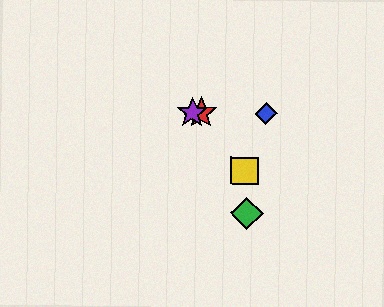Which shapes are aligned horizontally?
The red star, the blue diamond, the purple star are aligned horizontally.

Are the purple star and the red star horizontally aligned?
Yes, both are at y≈113.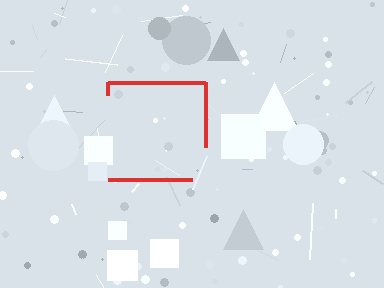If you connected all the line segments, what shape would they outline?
They would outline a square.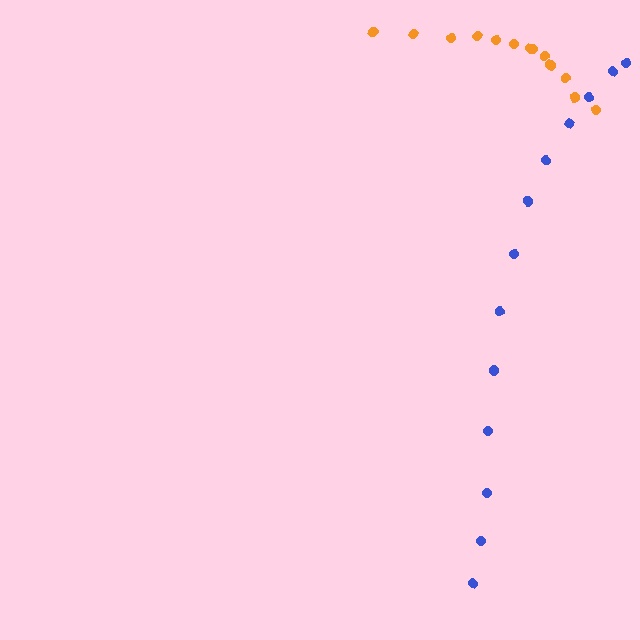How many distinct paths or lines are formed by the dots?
There are 2 distinct paths.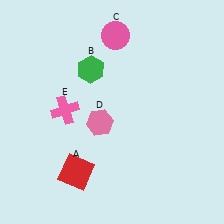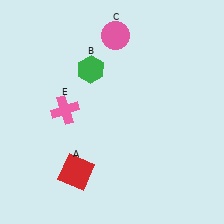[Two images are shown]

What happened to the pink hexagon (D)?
The pink hexagon (D) was removed in Image 2. It was in the bottom-left area of Image 1.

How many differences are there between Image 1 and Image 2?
There is 1 difference between the two images.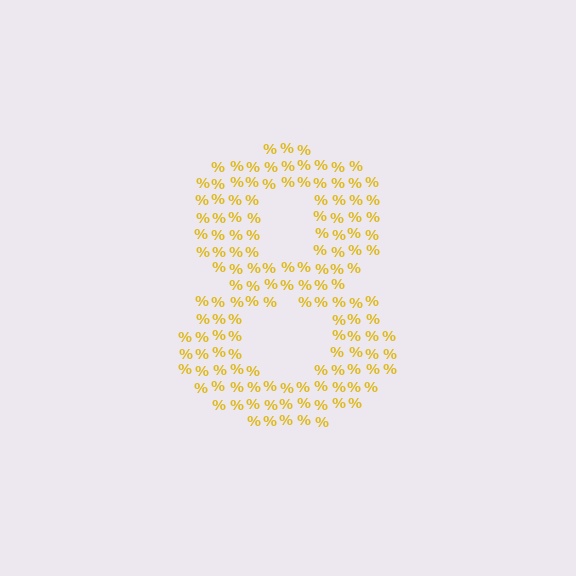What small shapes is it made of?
It is made of small percent signs.